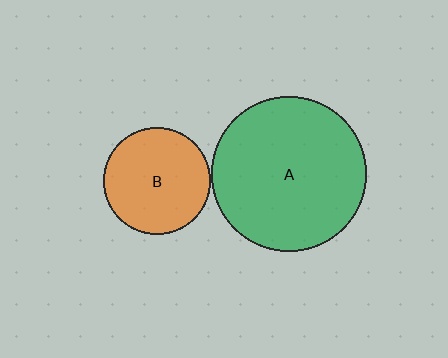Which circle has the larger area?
Circle A (green).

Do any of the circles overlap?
No, none of the circles overlap.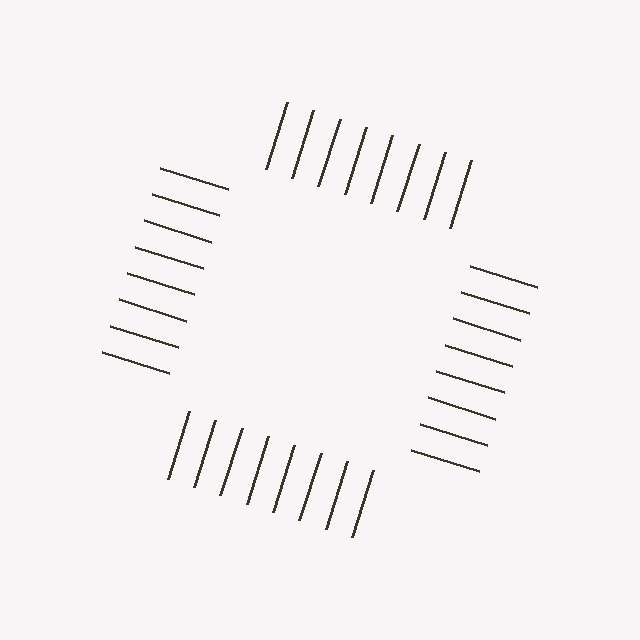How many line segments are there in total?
32 — 8 along each of the 4 edges.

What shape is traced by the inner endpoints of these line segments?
An illusory square — the line segments terminate on its edges but no continuous stroke is drawn.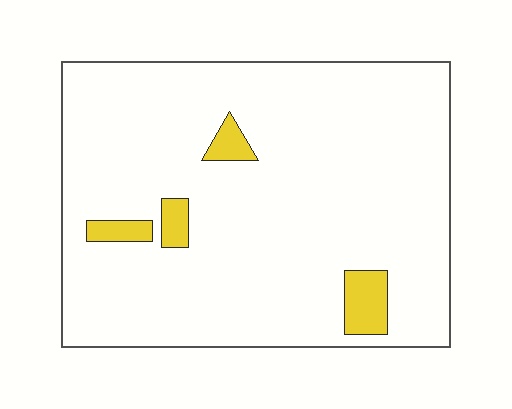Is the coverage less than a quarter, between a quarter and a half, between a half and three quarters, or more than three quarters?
Less than a quarter.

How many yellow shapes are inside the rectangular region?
4.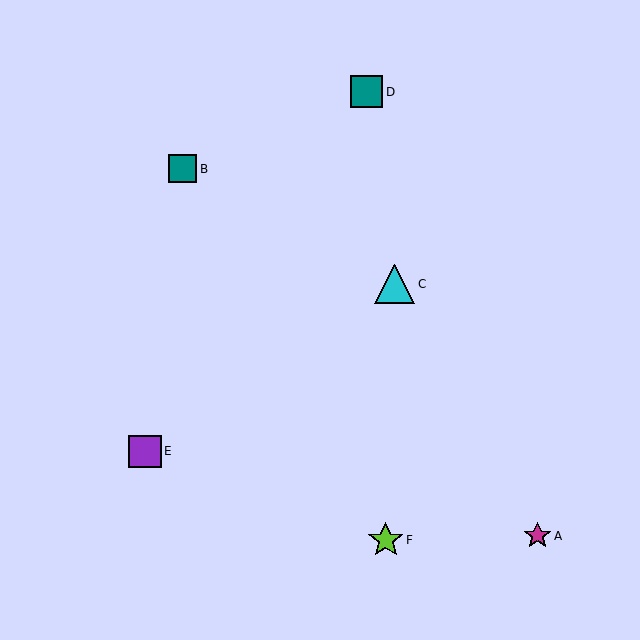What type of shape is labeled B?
Shape B is a teal square.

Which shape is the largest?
The cyan triangle (labeled C) is the largest.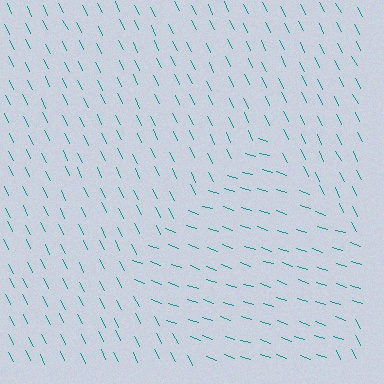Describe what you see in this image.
The image is filled with small teal line segments. A diamond region in the image has lines oriented differently from the surrounding lines, creating a visible texture boundary.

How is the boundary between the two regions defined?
The boundary is defined purely by a change in line orientation (approximately 45 degrees difference). All lines are the same color and thickness.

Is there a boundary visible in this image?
Yes, there is a texture boundary formed by a change in line orientation.